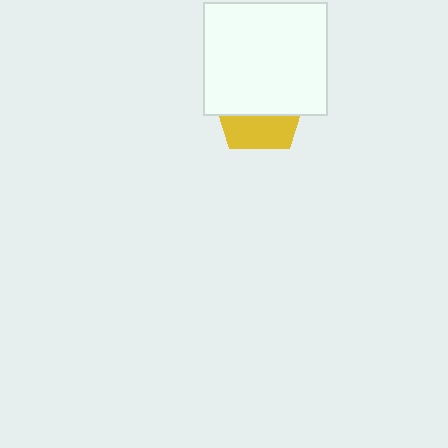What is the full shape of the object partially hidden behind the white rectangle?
The partially hidden object is a yellow pentagon.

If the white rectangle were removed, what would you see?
You would see the complete yellow pentagon.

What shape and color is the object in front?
The object in front is a white rectangle.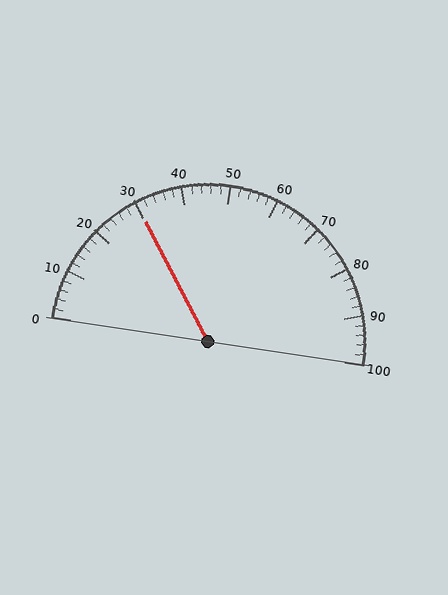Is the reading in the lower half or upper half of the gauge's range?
The reading is in the lower half of the range (0 to 100).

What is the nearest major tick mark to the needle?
The nearest major tick mark is 30.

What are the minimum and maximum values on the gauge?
The gauge ranges from 0 to 100.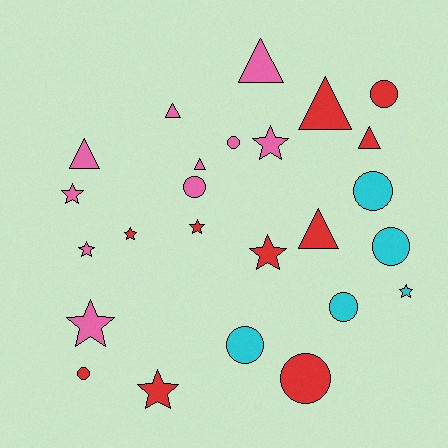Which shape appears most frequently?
Star, with 9 objects.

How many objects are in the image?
There are 25 objects.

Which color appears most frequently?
Red, with 10 objects.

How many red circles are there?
There are 3 red circles.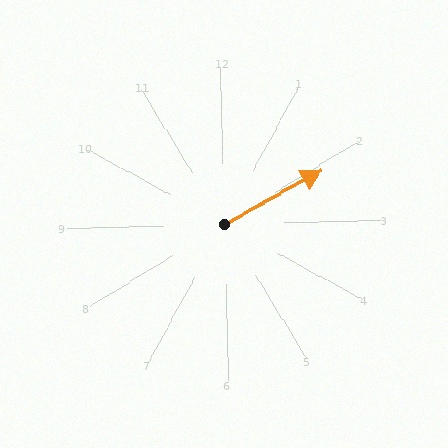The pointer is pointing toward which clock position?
Roughly 2 o'clock.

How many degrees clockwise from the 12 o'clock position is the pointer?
Approximately 63 degrees.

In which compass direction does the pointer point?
Northeast.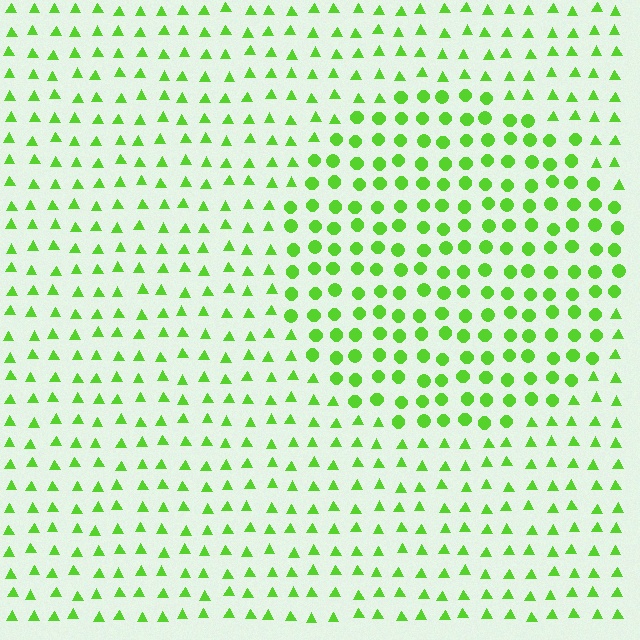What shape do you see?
I see a circle.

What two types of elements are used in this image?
The image uses circles inside the circle region and triangles outside it.